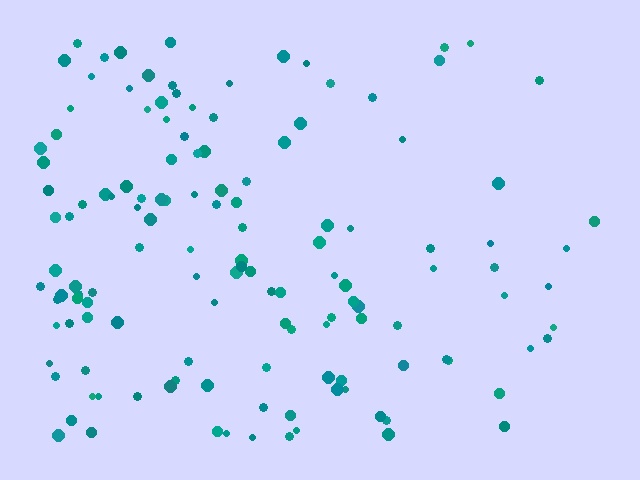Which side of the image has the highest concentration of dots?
The left.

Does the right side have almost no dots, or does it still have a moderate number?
Still a moderate number, just noticeably fewer than the left.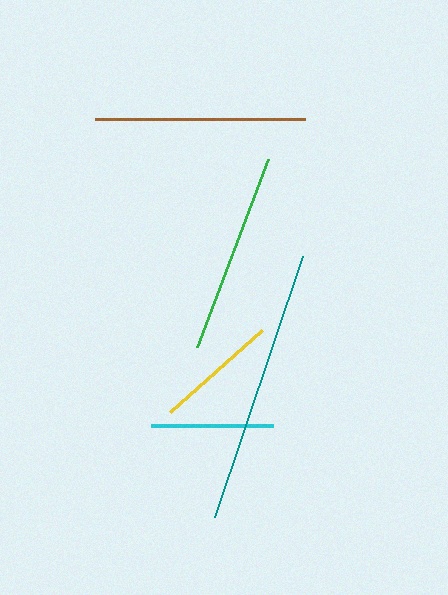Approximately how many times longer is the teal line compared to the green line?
The teal line is approximately 1.4 times the length of the green line.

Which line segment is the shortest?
The cyan line is the shortest at approximately 122 pixels.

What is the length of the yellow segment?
The yellow segment is approximately 124 pixels long.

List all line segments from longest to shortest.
From longest to shortest: teal, brown, green, yellow, cyan.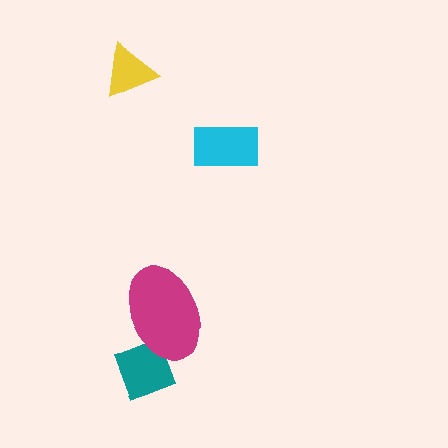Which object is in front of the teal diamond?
The magenta ellipse is in front of the teal diamond.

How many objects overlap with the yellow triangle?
0 objects overlap with the yellow triangle.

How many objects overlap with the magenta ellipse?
1 object overlaps with the magenta ellipse.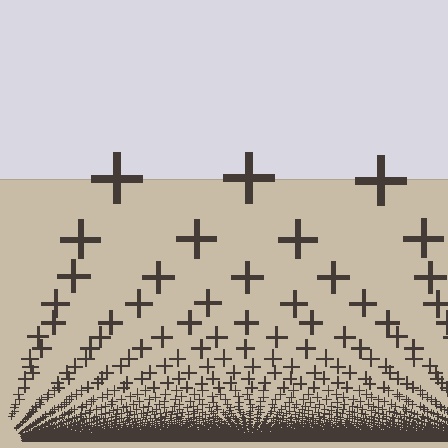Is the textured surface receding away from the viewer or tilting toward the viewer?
The surface appears to tilt toward the viewer. Texture elements get larger and sparser toward the top.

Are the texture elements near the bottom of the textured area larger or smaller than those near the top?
Smaller. The gradient is inverted — elements near the bottom are smaller and denser.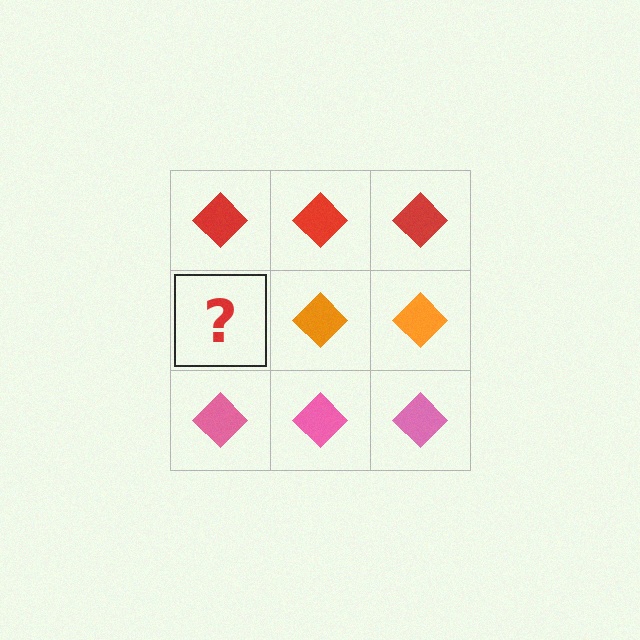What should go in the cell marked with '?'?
The missing cell should contain an orange diamond.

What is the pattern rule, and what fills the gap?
The rule is that each row has a consistent color. The gap should be filled with an orange diamond.